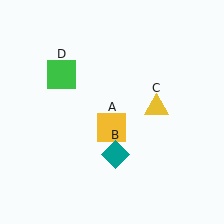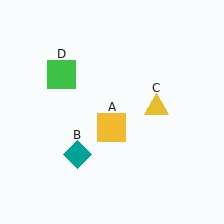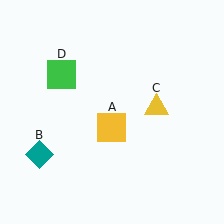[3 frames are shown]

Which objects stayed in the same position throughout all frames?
Yellow square (object A) and yellow triangle (object C) and green square (object D) remained stationary.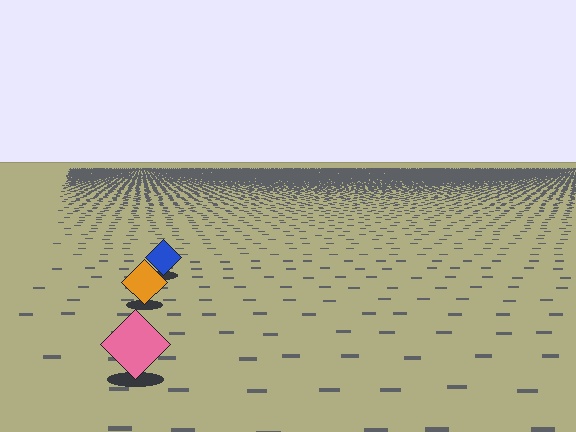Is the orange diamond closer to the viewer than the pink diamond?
No. The pink diamond is closer — you can tell from the texture gradient: the ground texture is coarser near it.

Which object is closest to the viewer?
The pink diamond is closest. The texture marks near it are larger and more spread out.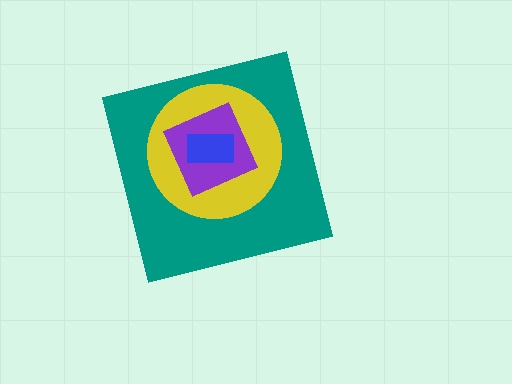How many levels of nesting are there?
4.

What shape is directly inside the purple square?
The blue rectangle.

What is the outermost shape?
The teal square.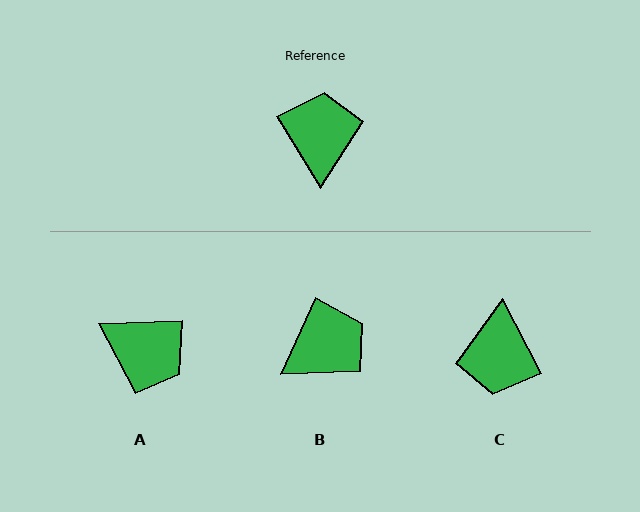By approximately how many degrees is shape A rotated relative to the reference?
Approximately 119 degrees clockwise.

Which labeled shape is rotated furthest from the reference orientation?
C, about 177 degrees away.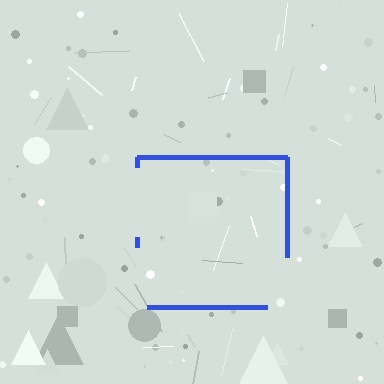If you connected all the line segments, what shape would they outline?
They would outline a square.